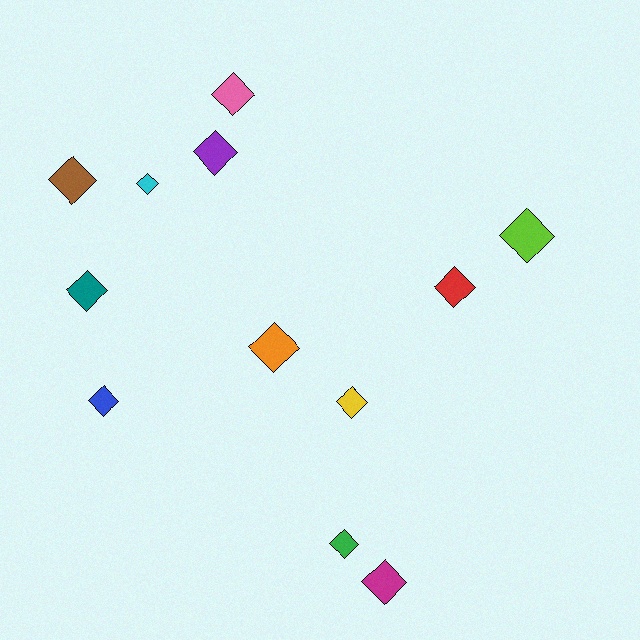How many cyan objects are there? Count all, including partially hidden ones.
There is 1 cyan object.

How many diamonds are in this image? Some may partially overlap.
There are 12 diamonds.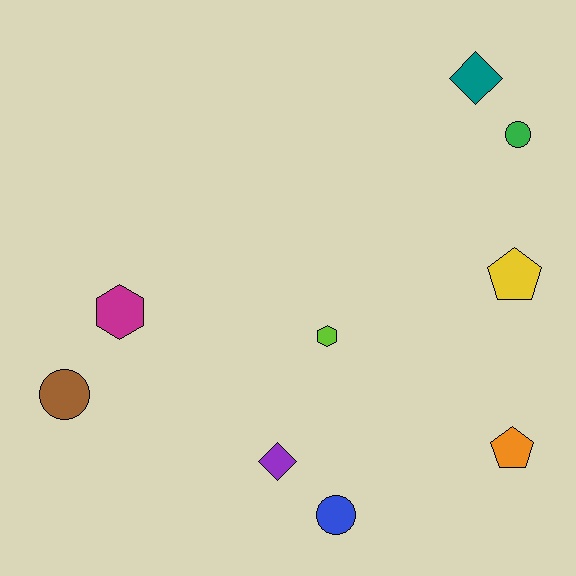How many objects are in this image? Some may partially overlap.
There are 9 objects.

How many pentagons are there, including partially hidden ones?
There are 2 pentagons.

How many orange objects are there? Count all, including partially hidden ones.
There is 1 orange object.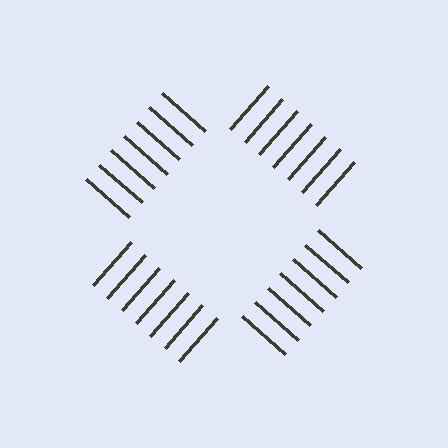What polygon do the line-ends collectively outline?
An illusory square — the line segments terminate on its edges but no continuous stroke is drawn.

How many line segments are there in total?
28 — 7 along each of the 4 edges.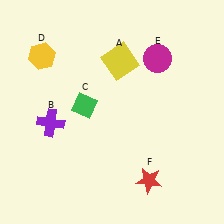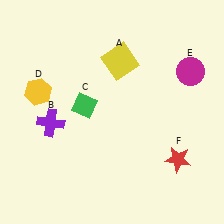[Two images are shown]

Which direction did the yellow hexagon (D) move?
The yellow hexagon (D) moved down.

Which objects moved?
The objects that moved are: the yellow hexagon (D), the magenta circle (E), the red star (F).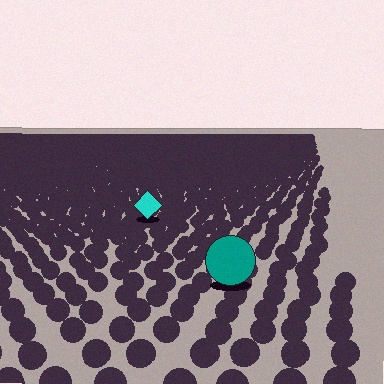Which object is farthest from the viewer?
The cyan diamond is farthest from the viewer. It appears smaller and the ground texture around it is denser.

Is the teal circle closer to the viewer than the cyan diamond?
Yes. The teal circle is closer — you can tell from the texture gradient: the ground texture is coarser near it.